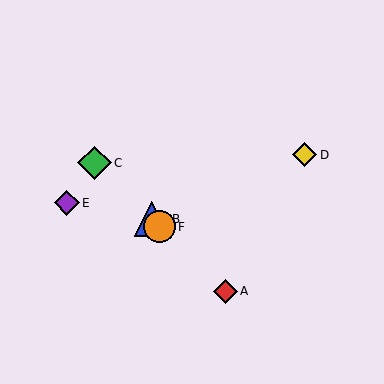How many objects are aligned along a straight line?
4 objects (A, B, C, F) are aligned along a straight line.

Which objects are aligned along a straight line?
Objects A, B, C, F are aligned along a straight line.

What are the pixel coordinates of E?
Object E is at (67, 203).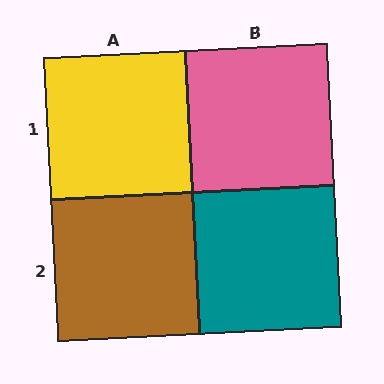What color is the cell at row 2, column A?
Brown.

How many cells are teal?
1 cell is teal.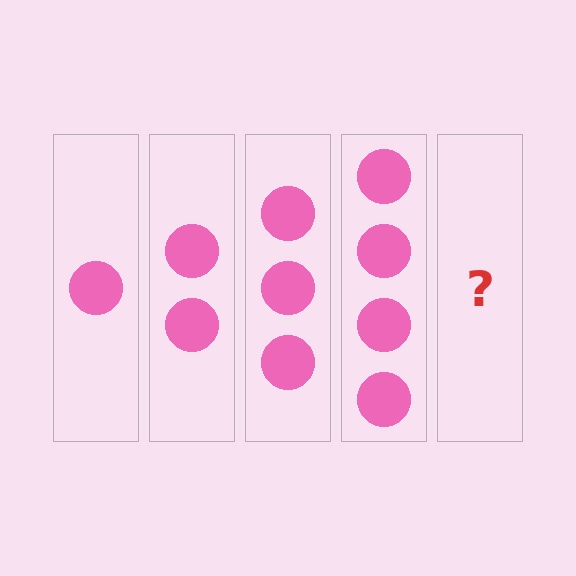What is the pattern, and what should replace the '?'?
The pattern is that each step adds one more circle. The '?' should be 5 circles.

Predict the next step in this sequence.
The next step is 5 circles.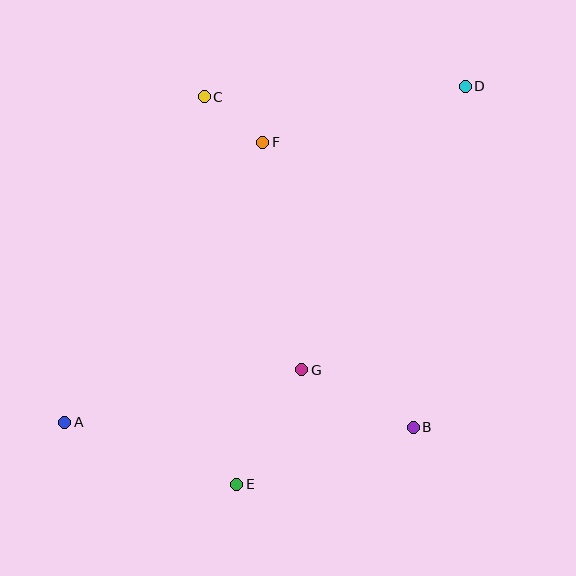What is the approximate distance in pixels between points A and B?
The distance between A and B is approximately 349 pixels.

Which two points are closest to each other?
Points C and F are closest to each other.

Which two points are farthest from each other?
Points A and D are farthest from each other.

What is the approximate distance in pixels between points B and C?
The distance between B and C is approximately 391 pixels.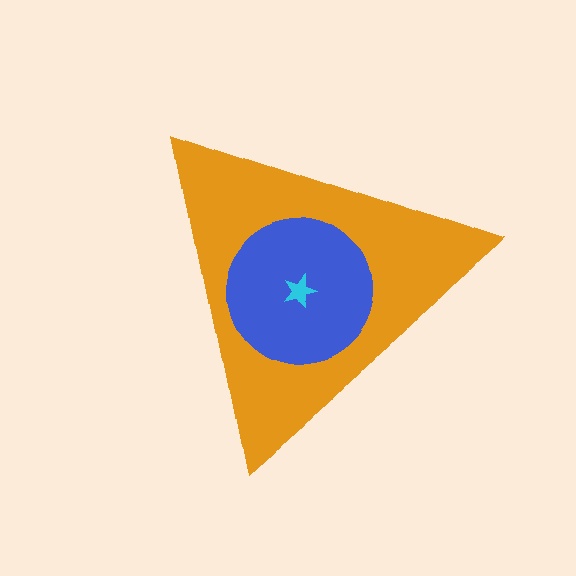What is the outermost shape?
The orange triangle.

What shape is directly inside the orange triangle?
The blue circle.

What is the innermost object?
The cyan star.